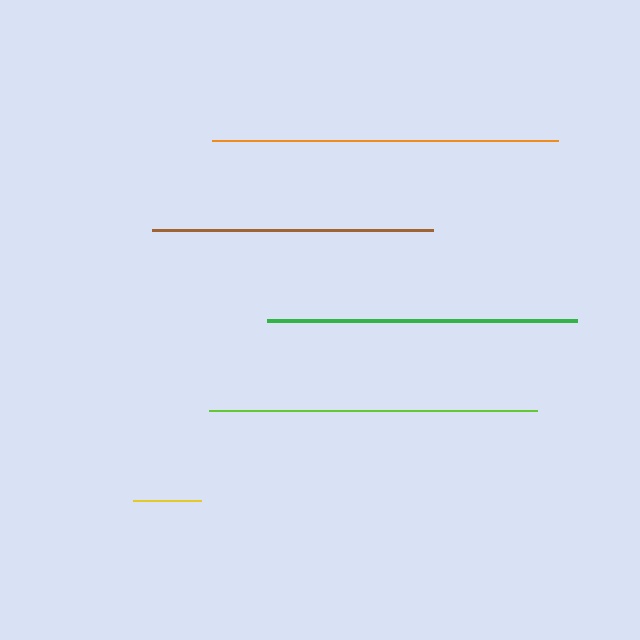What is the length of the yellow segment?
The yellow segment is approximately 68 pixels long.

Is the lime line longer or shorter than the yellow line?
The lime line is longer than the yellow line.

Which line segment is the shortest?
The yellow line is the shortest at approximately 68 pixels.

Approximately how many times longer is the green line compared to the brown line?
The green line is approximately 1.1 times the length of the brown line.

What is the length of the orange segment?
The orange segment is approximately 346 pixels long.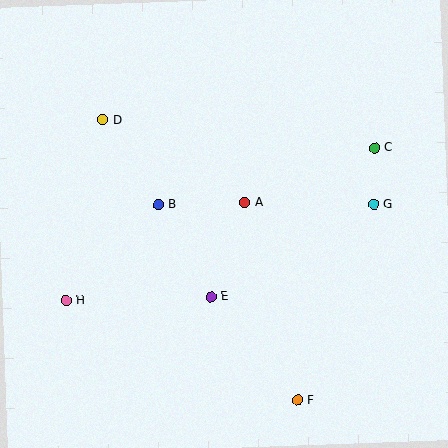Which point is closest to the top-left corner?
Point D is closest to the top-left corner.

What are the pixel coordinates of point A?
Point A is at (245, 202).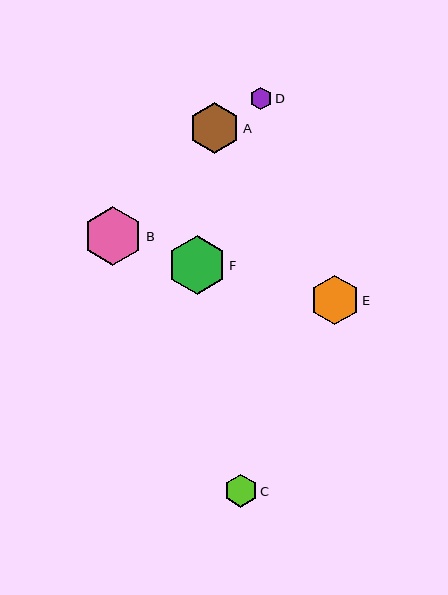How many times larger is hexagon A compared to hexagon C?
Hexagon A is approximately 1.6 times the size of hexagon C.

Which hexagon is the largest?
Hexagon B is the largest with a size of approximately 59 pixels.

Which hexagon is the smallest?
Hexagon D is the smallest with a size of approximately 23 pixels.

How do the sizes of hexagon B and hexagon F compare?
Hexagon B and hexagon F are approximately the same size.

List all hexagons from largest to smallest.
From largest to smallest: B, F, A, E, C, D.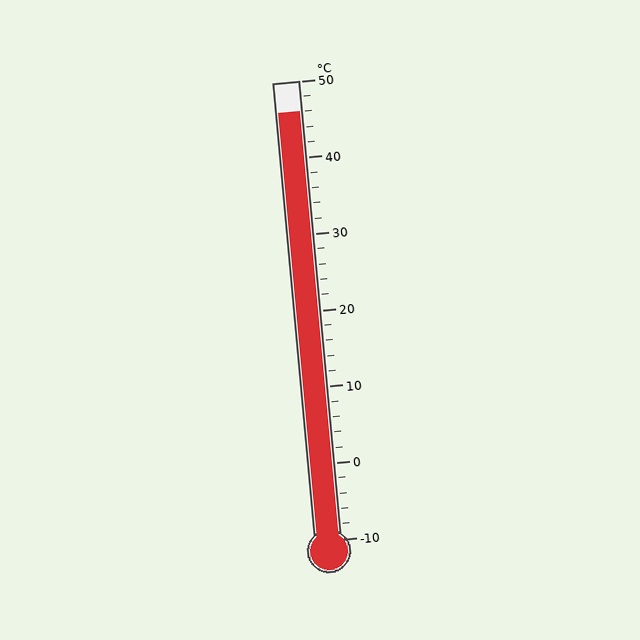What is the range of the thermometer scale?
The thermometer scale ranges from -10°C to 50°C.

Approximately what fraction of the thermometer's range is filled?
The thermometer is filled to approximately 95% of its range.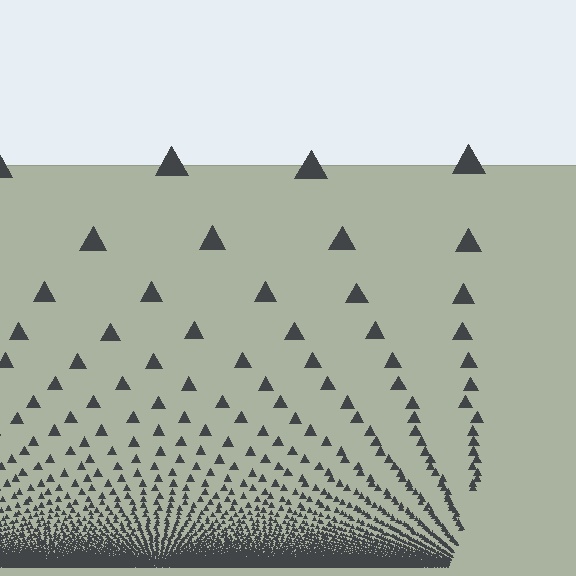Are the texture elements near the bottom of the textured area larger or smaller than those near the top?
Smaller. The gradient is inverted — elements near the bottom are smaller and denser.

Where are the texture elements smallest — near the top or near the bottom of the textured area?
Near the bottom.